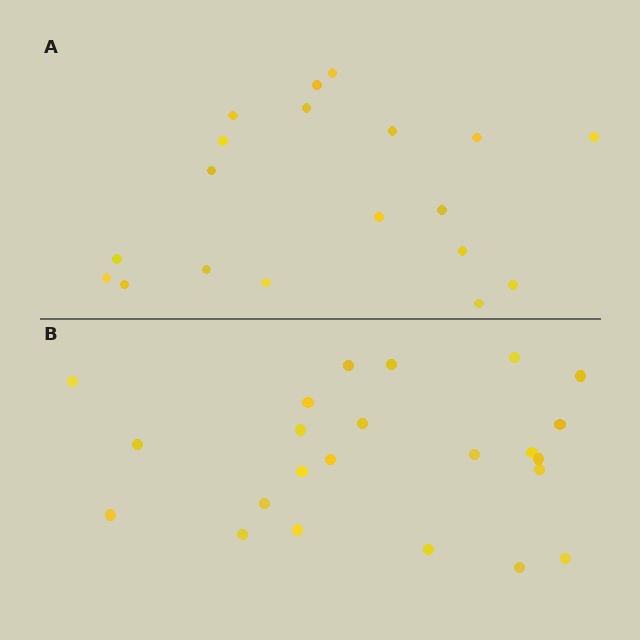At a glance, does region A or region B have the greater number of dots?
Region B (the bottom region) has more dots.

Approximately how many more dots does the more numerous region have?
Region B has about 4 more dots than region A.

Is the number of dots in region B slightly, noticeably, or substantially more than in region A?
Region B has only slightly more — the two regions are fairly close. The ratio is roughly 1.2 to 1.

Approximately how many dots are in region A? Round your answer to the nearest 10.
About 20 dots. (The exact count is 19, which rounds to 20.)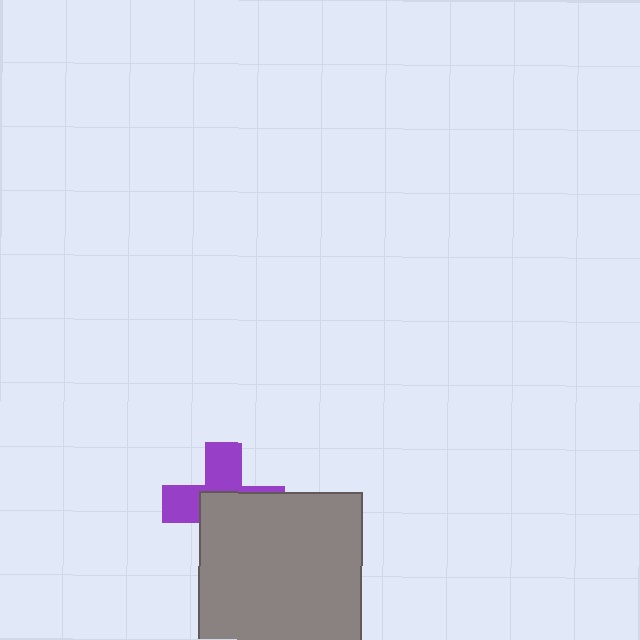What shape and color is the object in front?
The object in front is a gray square.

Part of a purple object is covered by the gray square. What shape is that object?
It is a cross.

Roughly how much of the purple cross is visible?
A small part of it is visible (roughly 44%).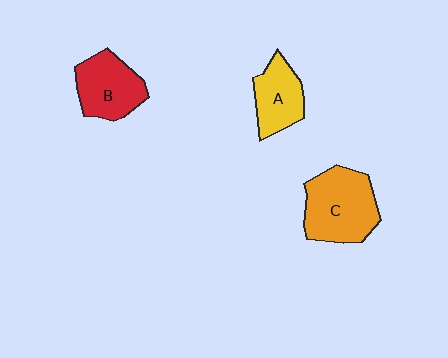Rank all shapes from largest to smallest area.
From largest to smallest: C (orange), B (red), A (yellow).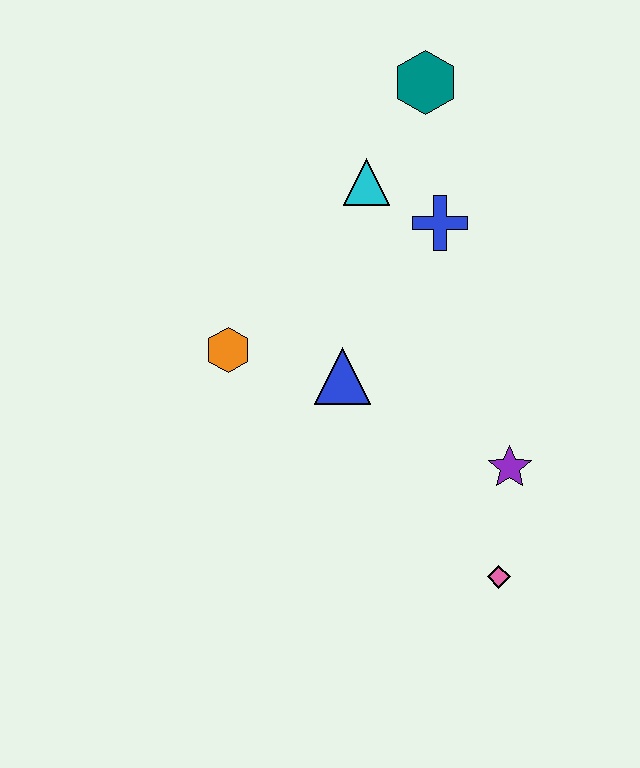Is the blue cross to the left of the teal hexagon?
No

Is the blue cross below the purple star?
No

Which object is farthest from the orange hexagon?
The pink diamond is farthest from the orange hexagon.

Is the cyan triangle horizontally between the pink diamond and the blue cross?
No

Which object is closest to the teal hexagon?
The cyan triangle is closest to the teal hexagon.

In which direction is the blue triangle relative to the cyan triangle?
The blue triangle is below the cyan triangle.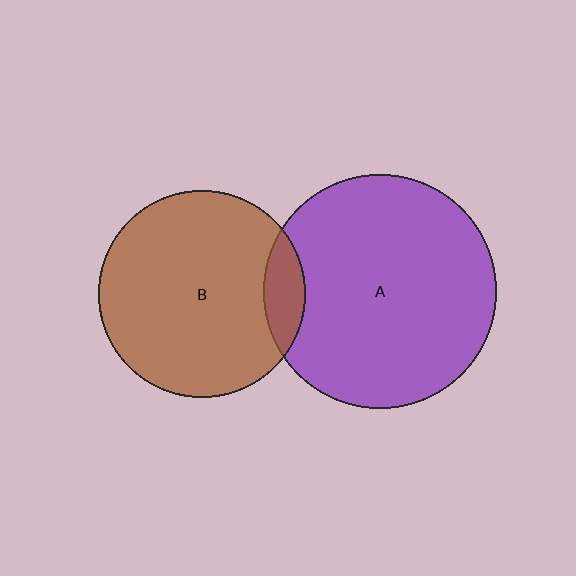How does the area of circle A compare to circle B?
Approximately 1.3 times.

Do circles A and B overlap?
Yes.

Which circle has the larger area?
Circle A (purple).